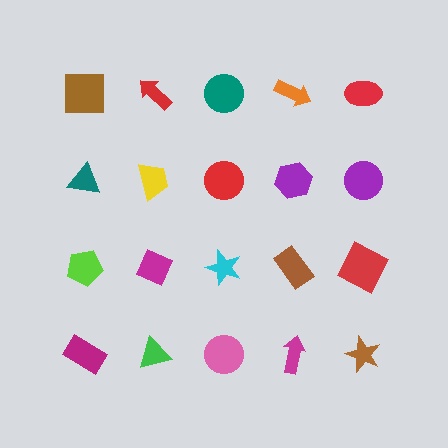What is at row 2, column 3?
A red circle.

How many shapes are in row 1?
5 shapes.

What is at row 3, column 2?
A magenta diamond.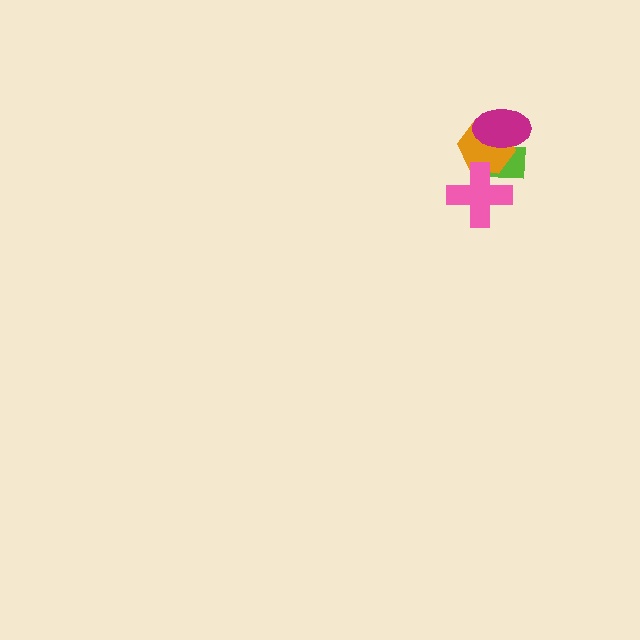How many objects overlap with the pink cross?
2 objects overlap with the pink cross.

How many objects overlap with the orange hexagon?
3 objects overlap with the orange hexagon.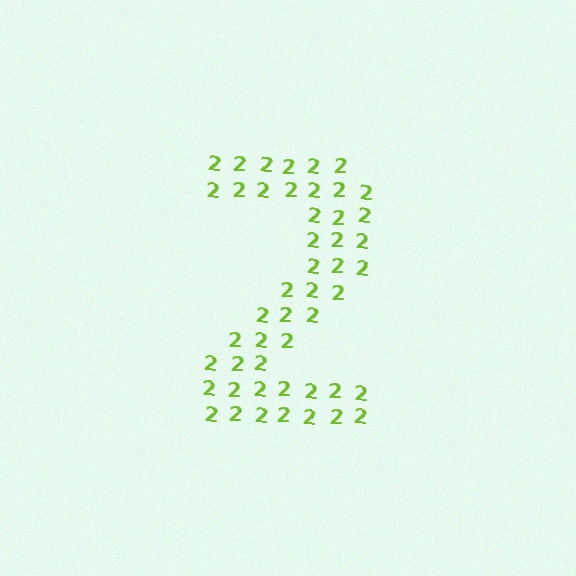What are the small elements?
The small elements are digit 2's.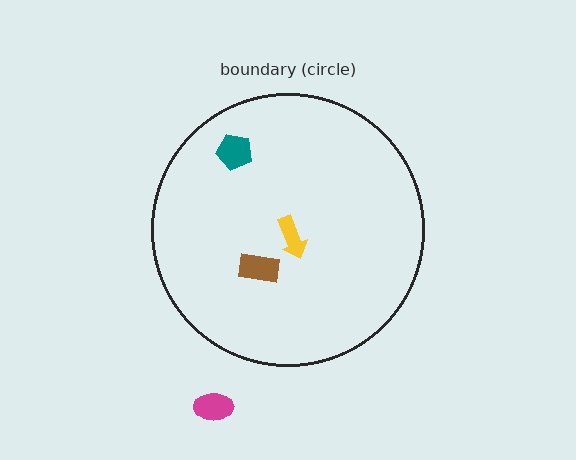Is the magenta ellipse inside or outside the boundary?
Outside.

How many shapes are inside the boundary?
3 inside, 1 outside.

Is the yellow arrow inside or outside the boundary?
Inside.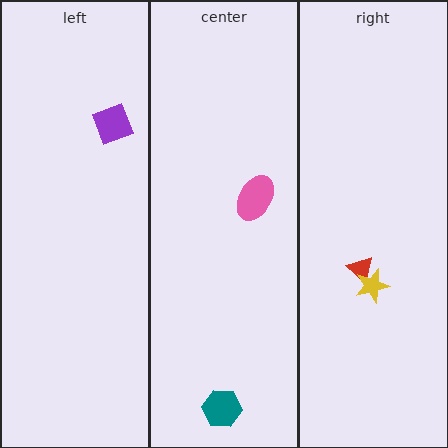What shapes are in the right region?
The red triangle, the yellow star.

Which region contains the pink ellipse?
The center region.